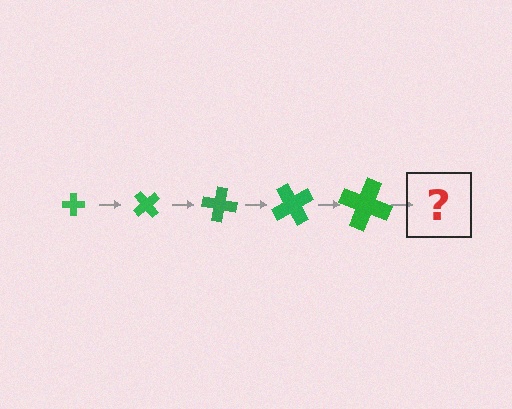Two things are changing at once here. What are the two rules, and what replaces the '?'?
The two rules are that the cross grows larger each step and it rotates 50 degrees each step. The '?' should be a cross, larger than the previous one and rotated 250 degrees from the start.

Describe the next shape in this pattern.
It should be a cross, larger than the previous one and rotated 250 degrees from the start.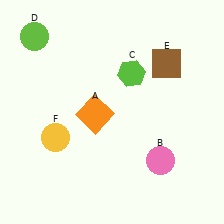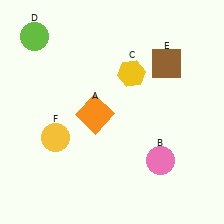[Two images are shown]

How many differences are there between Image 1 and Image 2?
There is 1 difference between the two images.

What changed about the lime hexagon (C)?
In Image 1, C is lime. In Image 2, it changed to yellow.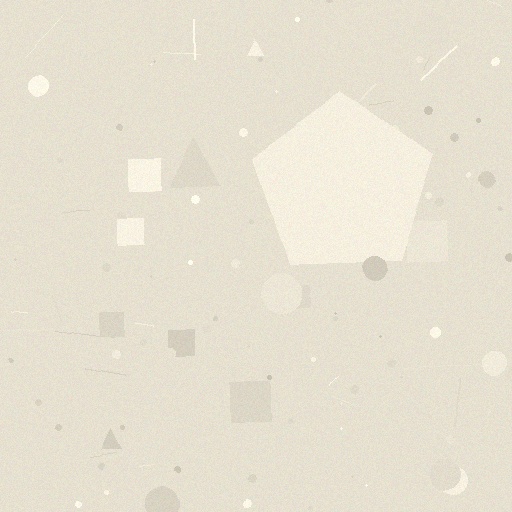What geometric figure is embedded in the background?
A pentagon is embedded in the background.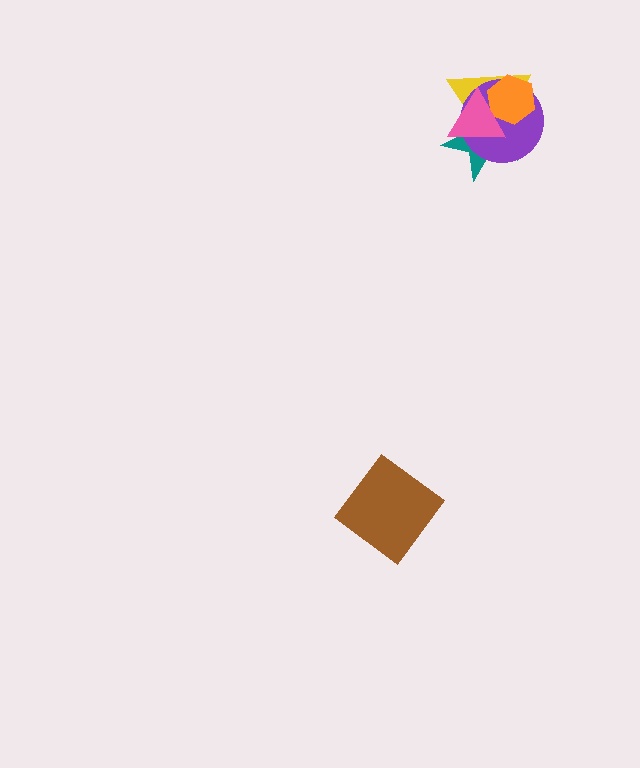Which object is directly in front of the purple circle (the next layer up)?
The orange hexagon is directly in front of the purple circle.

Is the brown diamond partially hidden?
No, no other shape covers it.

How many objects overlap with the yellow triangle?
4 objects overlap with the yellow triangle.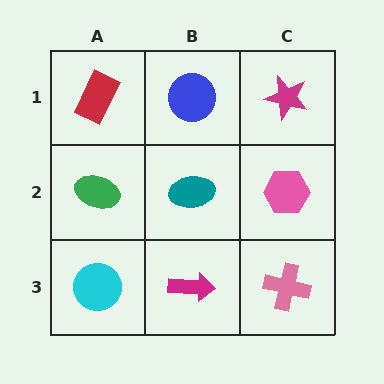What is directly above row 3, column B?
A teal ellipse.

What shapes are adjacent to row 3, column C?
A pink hexagon (row 2, column C), a magenta arrow (row 3, column B).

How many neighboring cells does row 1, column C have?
2.